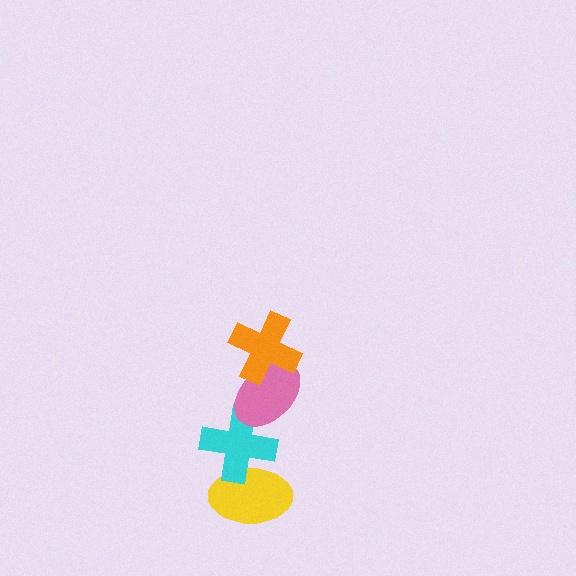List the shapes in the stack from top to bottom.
From top to bottom: the orange cross, the pink ellipse, the cyan cross, the yellow ellipse.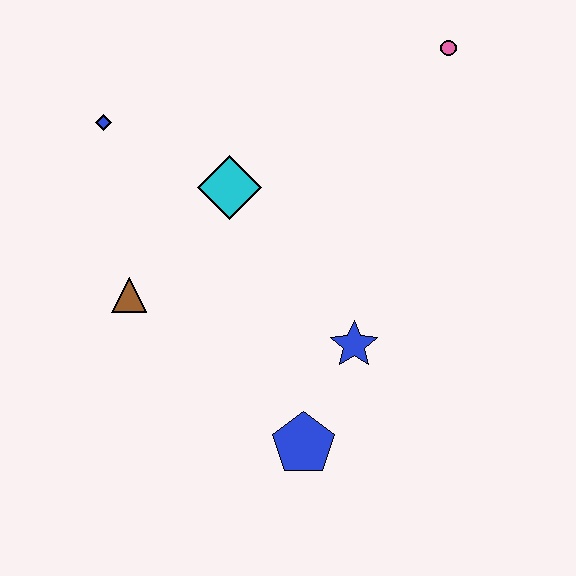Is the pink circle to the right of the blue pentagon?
Yes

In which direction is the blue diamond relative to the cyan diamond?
The blue diamond is to the left of the cyan diamond.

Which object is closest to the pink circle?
The cyan diamond is closest to the pink circle.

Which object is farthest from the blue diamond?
The blue pentagon is farthest from the blue diamond.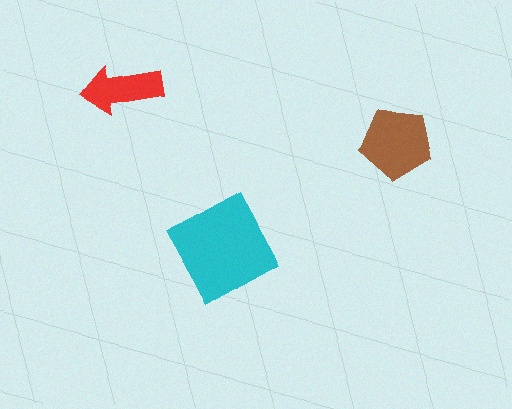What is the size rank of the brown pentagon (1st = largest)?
2nd.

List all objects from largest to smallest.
The cyan square, the brown pentagon, the red arrow.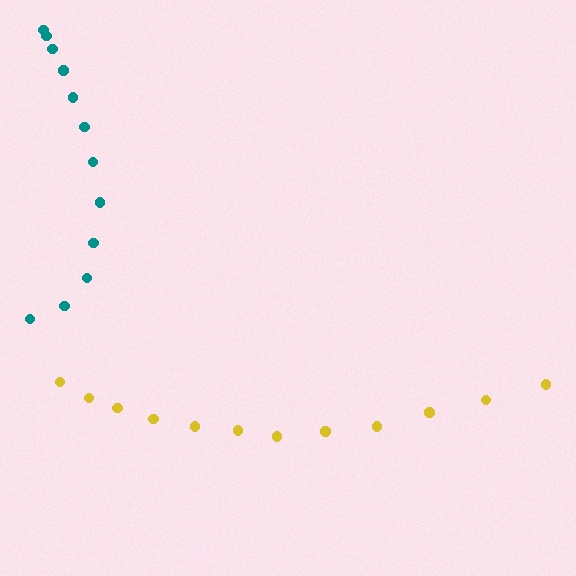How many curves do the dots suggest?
There are 2 distinct paths.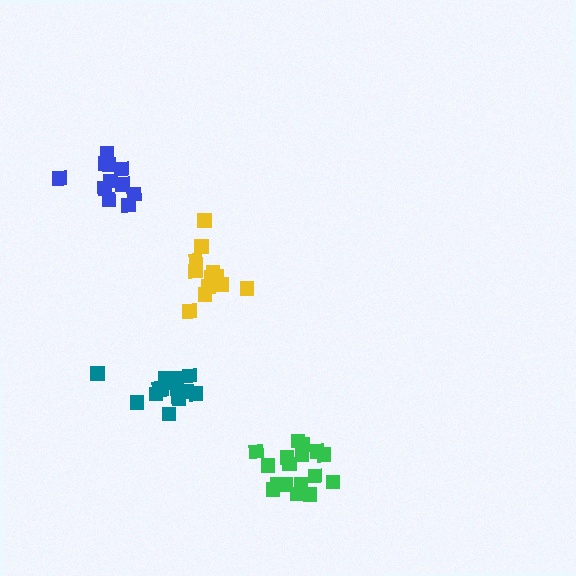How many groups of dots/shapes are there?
There are 4 groups.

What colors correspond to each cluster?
The clusters are colored: blue, yellow, green, teal.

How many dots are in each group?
Group 1: 12 dots, Group 2: 12 dots, Group 3: 17 dots, Group 4: 16 dots (57 total).